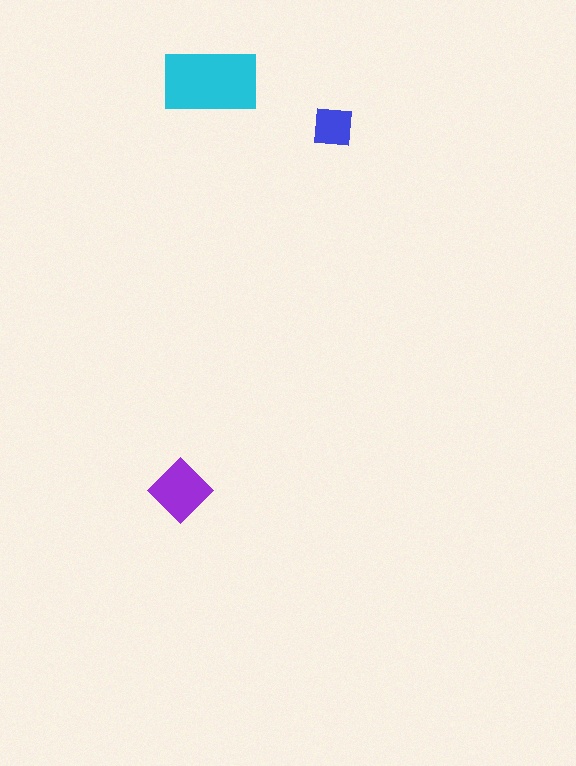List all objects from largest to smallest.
The cyan rectangle, the purple diamond, the blue square.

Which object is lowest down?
The purple diamond is bottommost.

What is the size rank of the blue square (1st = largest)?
3rd.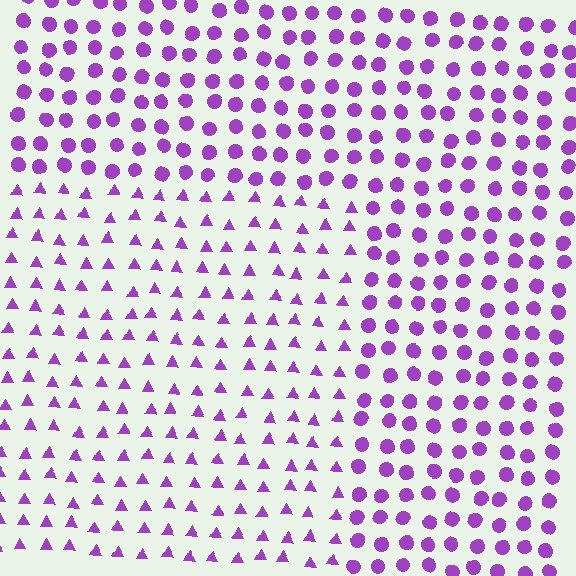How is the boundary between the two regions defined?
The boundary is defined by a change in element shape: triangles inside vs. circles outside. All elements share the same color and spacing.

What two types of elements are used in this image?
The image uses triangles inside the rectangle region and circles outside it.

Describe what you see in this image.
The image is filled with small purple elements arranged in a uniform grid. A rectangle-shaped region contains triangles, while the surrounding area contains circles. The boundary is defined purely by the change in element shape.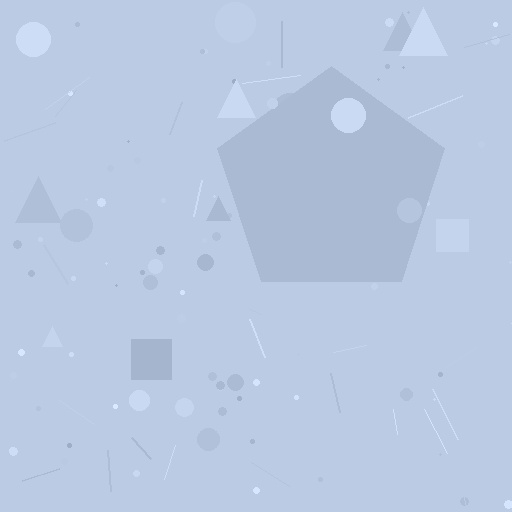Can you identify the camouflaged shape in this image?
The camouflaged shape is a pentagon.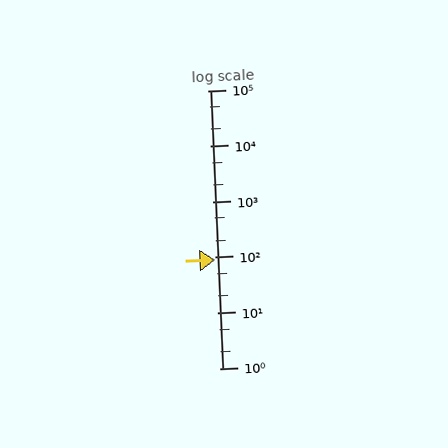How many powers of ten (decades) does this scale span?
The scale spans 5 decades, from 1 to 100000.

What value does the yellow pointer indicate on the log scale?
The pointer indicates approximately 89.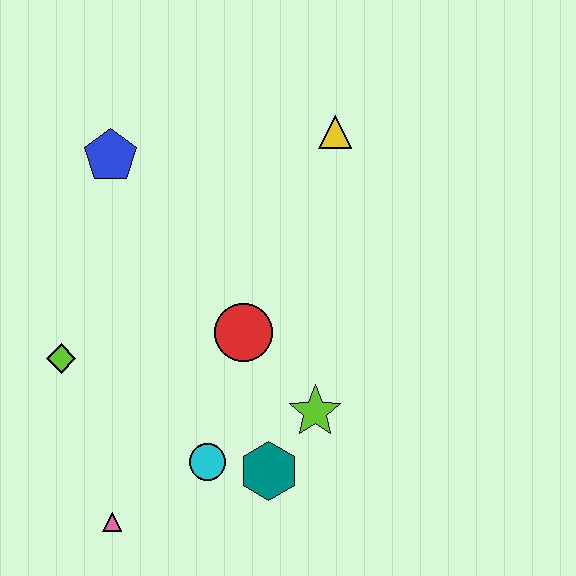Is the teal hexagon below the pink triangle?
No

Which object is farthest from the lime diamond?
The yellow triangle is farthest from the lime diamond.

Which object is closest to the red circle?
The lime star is closest to the red circle.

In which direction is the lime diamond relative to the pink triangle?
The lime diamond is above the pink triangle.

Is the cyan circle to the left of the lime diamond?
No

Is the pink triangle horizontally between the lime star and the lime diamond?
Yes